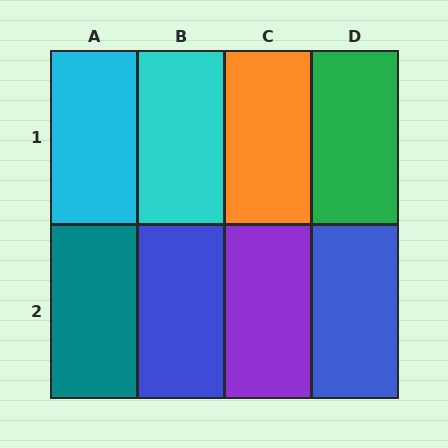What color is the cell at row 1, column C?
Orange.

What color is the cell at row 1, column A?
Cyan.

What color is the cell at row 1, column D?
Green.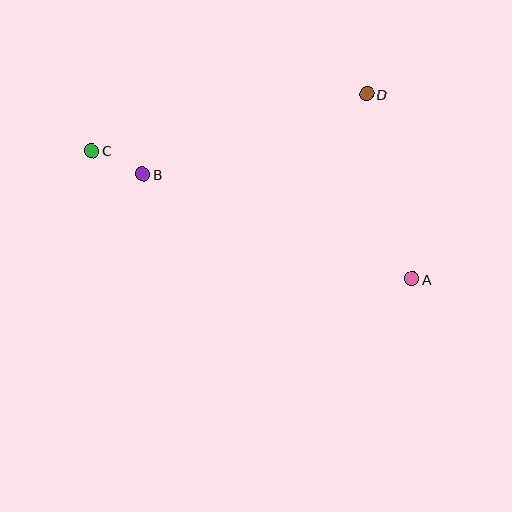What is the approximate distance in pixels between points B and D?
The distance between B and D is approximately 238 pixels.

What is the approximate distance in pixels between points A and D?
The distance between A and D is approximately 190 pixels.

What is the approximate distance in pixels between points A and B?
The distance between A and B is approximately 288 pixels.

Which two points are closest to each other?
Points B and C are closest to each other.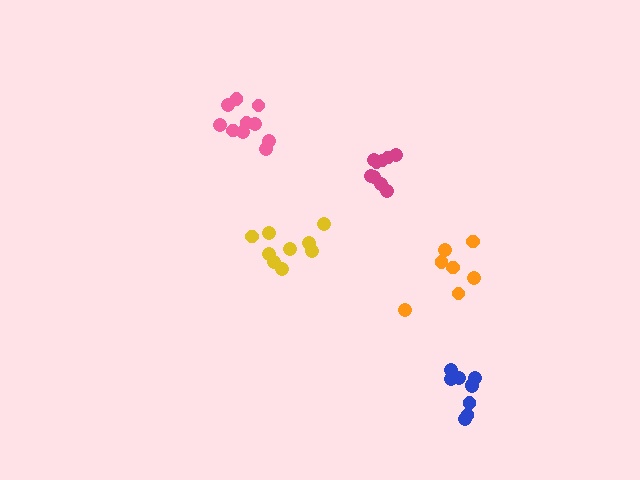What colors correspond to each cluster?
The clusters are colored: orange, yellow, blue, magenta, pink.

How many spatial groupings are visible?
There are 5 spatial groupings.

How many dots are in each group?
Group 1: 7 dots, Group 2: 9 dots, Group 3: 10 dots, Group 4: 9 dots, Group 5: 10 dots (45 total).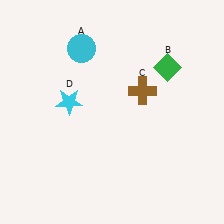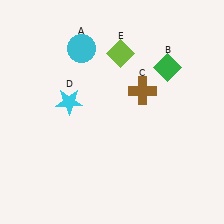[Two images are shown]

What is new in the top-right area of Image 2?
A lime diamond (E) was added in the top-right area of Image 2.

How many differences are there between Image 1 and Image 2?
There is 1 difference between the two images.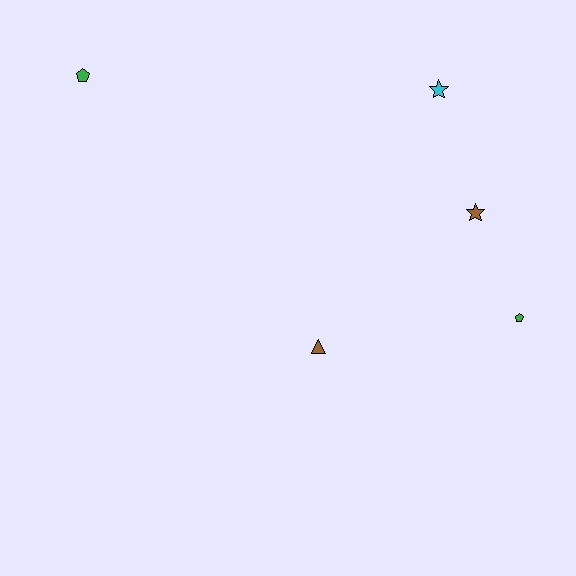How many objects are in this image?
There are 5 objects.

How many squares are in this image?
There are no squares.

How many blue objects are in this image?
There are no blue objects.